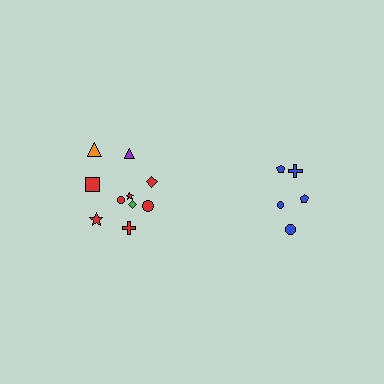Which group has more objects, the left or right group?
The left group.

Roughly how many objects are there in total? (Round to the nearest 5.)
Roughly 15 objects in total.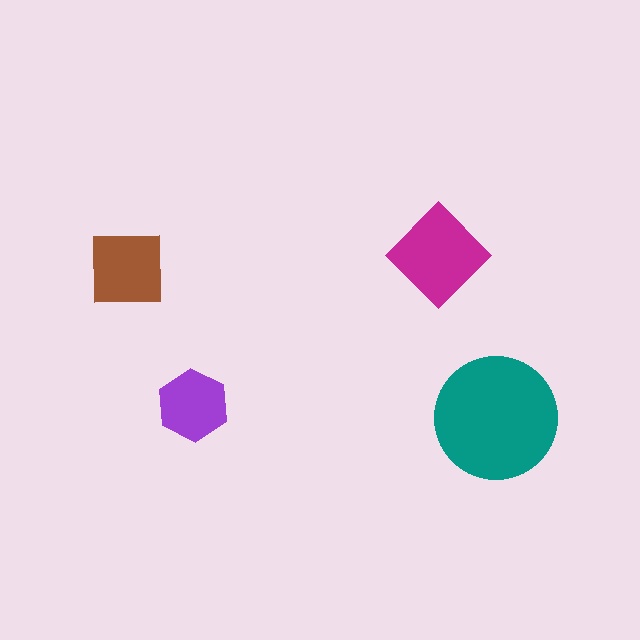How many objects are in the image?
There are 4 objects in the image.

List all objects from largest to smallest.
The teal circle, the magenta diamond, the brown square, the purple hexagon.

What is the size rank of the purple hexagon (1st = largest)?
4th.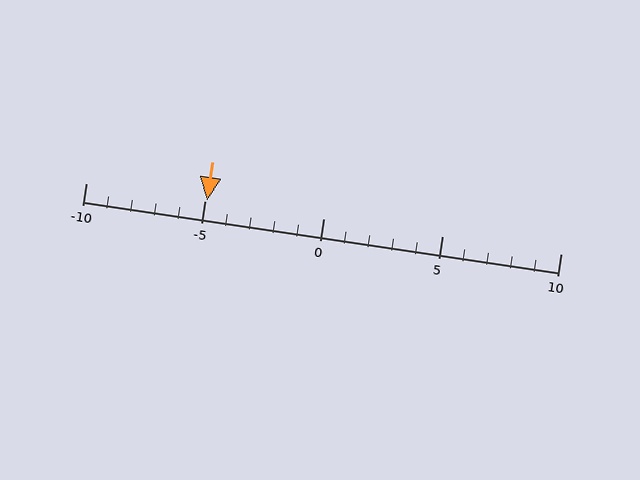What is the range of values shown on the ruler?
The ruler shows values from -10 to 10.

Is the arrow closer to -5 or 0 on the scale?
The arrow is closer to -5.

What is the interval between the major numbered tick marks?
The major tick marks are spaced 5 units apart.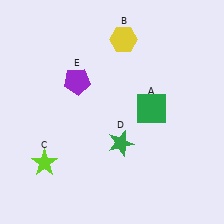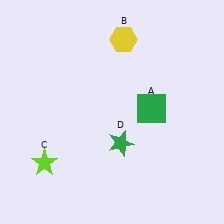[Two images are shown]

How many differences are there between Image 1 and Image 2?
There is 1 difference between the two images.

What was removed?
The purple pentagon (E) was removed in Image 2.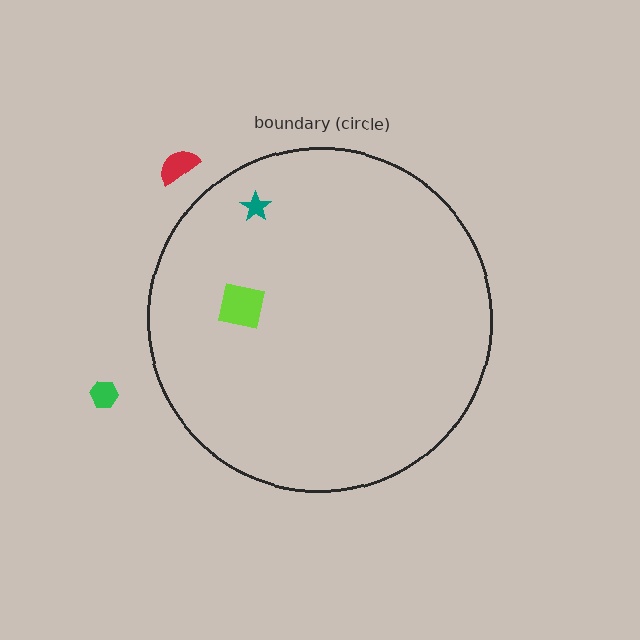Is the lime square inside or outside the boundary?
Inside.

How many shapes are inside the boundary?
2 inside, 2 outside.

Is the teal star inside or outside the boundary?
Inside.